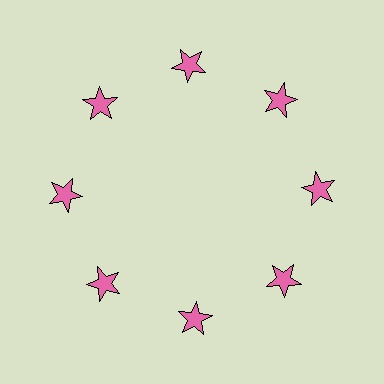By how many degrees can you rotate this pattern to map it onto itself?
The pattern maps onto itself every 45 degrees of rotation.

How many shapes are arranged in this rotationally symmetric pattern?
There are 8 shapes, arranged in 8 groups of 1.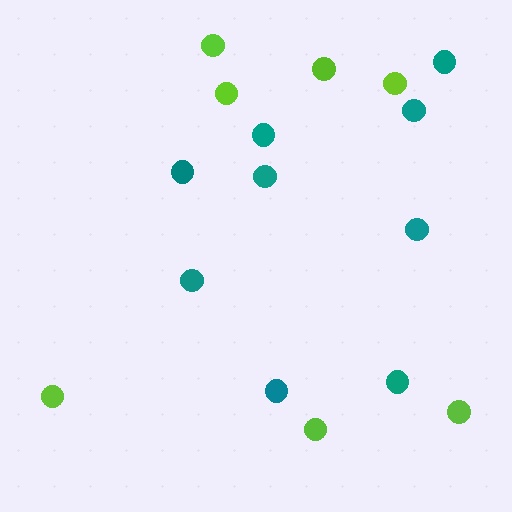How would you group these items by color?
There are 2 groups: one group of teal circles (9) and one group of lime circles (7).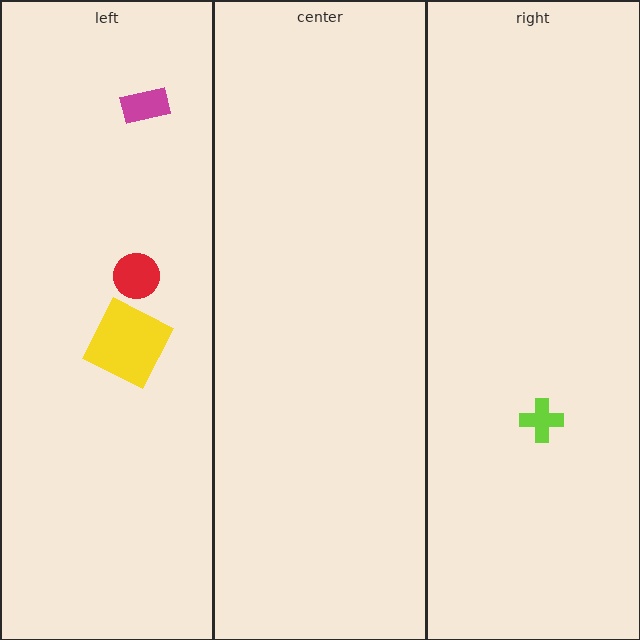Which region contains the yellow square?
The left region.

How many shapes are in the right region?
1.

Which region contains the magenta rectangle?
The left region.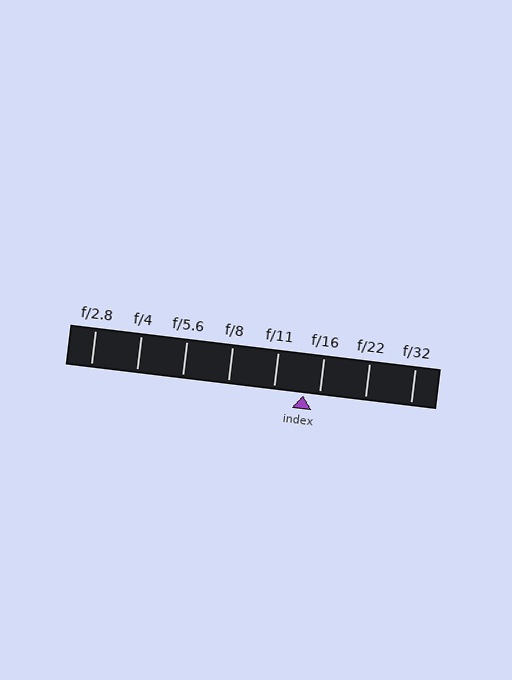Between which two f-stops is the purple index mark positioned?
The index mark is between f/11 and f/16.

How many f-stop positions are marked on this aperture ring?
There are 8 f-stop positions marked.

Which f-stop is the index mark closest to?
The index mark is closest to f/16.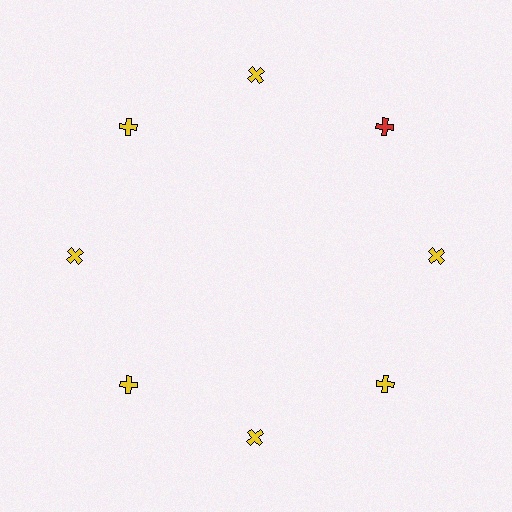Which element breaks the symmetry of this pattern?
The red cross at roughly the 2 o'clock position breaks the symmetry. All other shapes are yellow crosses.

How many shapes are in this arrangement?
There are 8 shapes arranged in a ring pattern.